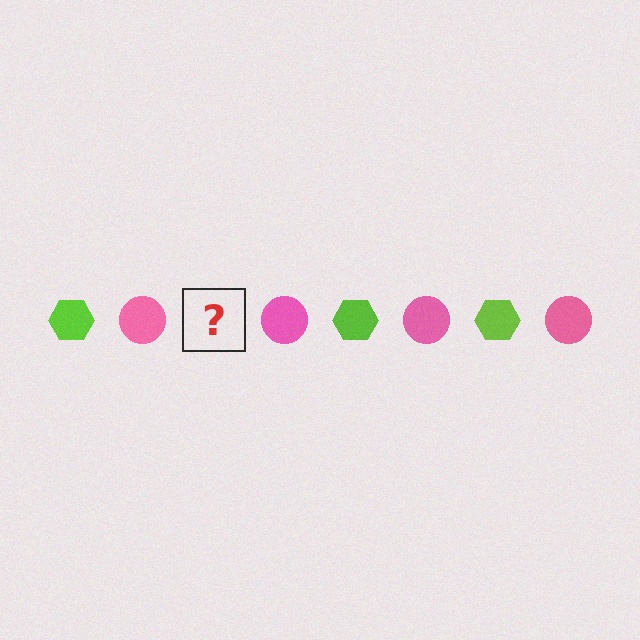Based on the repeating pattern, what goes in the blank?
The blank should be a lime hexagon.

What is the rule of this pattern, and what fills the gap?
The rule is that the pattern alternates between lime hexagon and pink circle. The gap should be filled with a lime hexagon.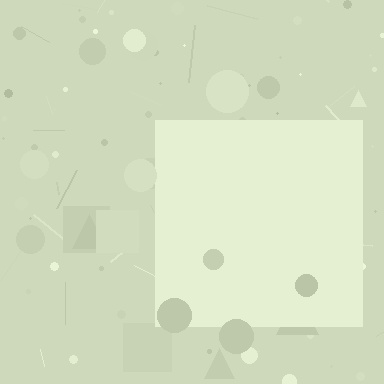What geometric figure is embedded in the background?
A square is embedded in the background.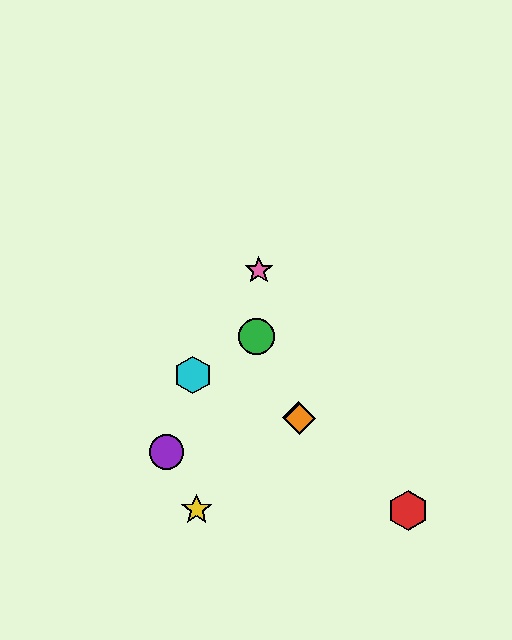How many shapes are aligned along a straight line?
3 shapes (the blue diamond, the green circle, the orange diamond) are aligned along a straight line.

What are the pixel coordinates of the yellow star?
The yellow star is at (197, 510).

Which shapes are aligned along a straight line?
The blue diamond, the green circle, the orange diamond are aligned along a straight line.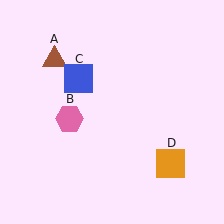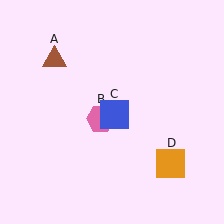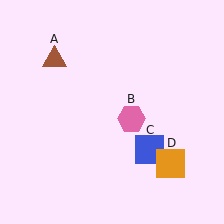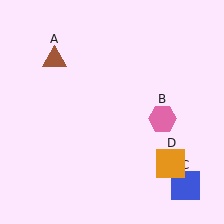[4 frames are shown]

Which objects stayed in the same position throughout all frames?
Brown triangle (object A) and orange square (object D) remained stationary.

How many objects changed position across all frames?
2 objects changed position: pink hexagon (object B), blue square (object C).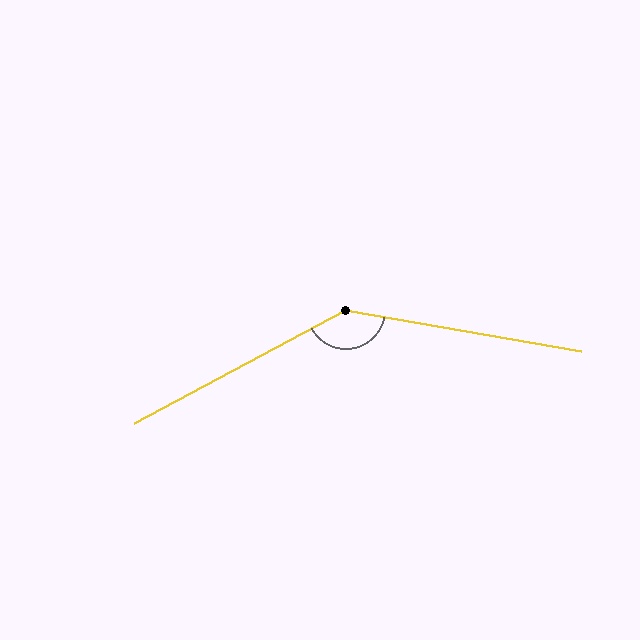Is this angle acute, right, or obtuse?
It is obtuse.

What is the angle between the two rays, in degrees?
Approximately 142 degrees.